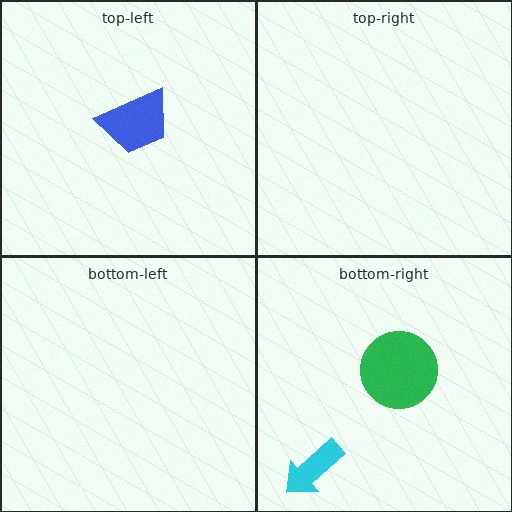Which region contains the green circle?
The bottom-right region.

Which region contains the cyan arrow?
The bottom-right region.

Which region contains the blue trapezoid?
The top-left region.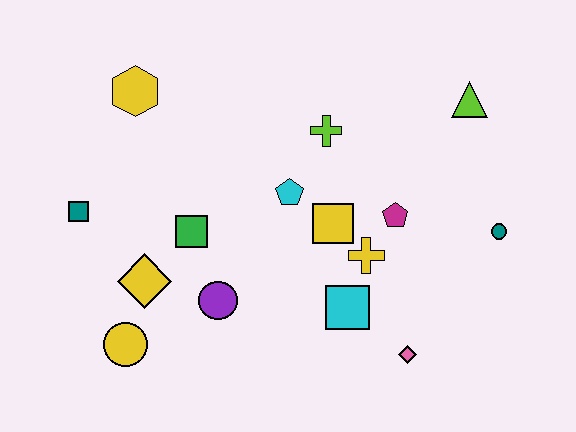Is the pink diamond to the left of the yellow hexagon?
No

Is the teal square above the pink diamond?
Yes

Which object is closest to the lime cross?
The cyan pentagon is closest to the lime cross.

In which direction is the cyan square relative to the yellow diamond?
The cyan square is to the right of the yellow diamond.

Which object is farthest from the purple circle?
The lime triangle is farthest from the purple circle.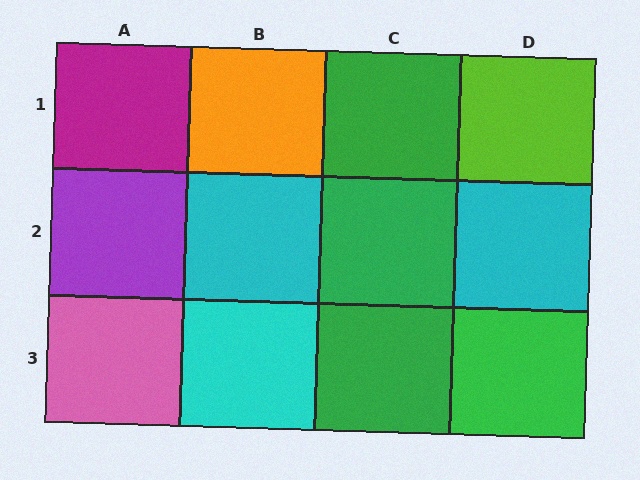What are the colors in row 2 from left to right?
Purple, cyan, green, cyan.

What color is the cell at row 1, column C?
Green.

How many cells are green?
4 cells are green.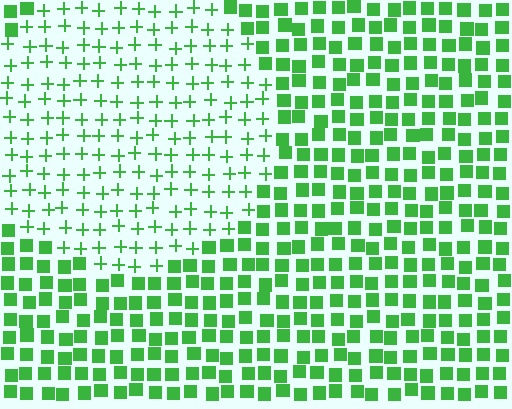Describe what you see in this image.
The image is filled with small green elements arranged in a uniform grid. A circle-shaped region contains plus signs, while the surrounding area contains squares. The boundary is defined purely by the change in element shape.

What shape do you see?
I see a circle.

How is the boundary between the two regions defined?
The boundary is defined by a change in element shape: plus signs inside vs. squares outside. All elements share the same color and spacing.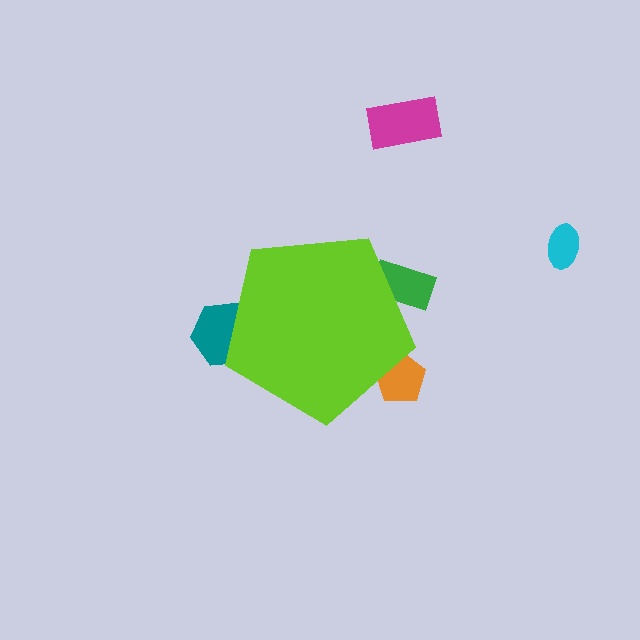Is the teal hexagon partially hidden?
Yes, the teal hexagon is partially hidden behind the lime pentagon.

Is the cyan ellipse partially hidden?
No, the cyan ellipse is fully visible.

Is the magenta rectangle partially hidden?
No, the magenta rectangle is fully visible.